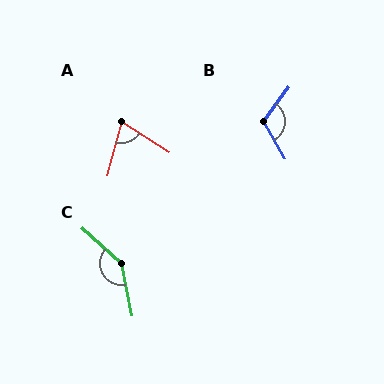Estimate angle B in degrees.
Approximately 114 degrees.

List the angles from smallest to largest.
A (72°), B (114°), C (143°).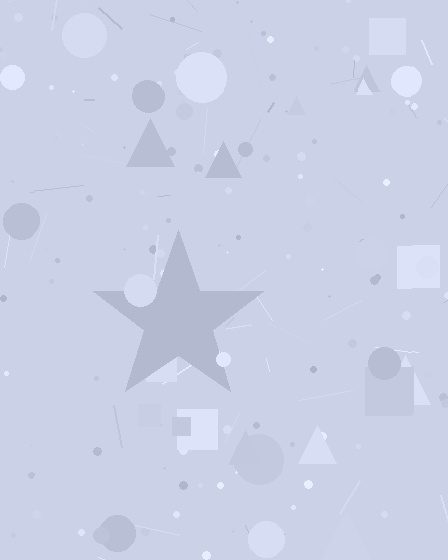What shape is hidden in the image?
A star is hidden in the image.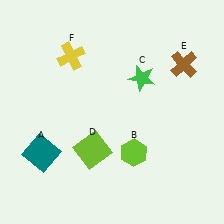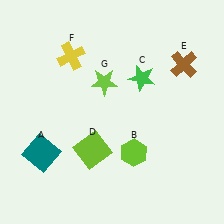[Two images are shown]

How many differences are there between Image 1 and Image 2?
There is 1 difference between the two images.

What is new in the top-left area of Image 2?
A lime star (G) was added in the top-left area of Image 2.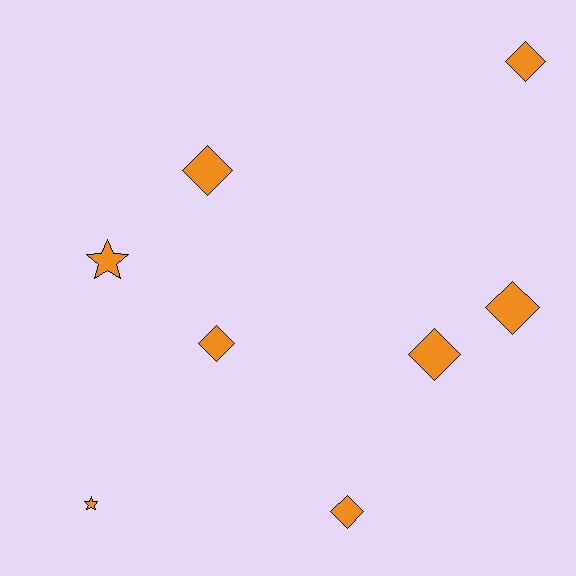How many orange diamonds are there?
There are 6 orange diamonds.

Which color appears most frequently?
Orange, with 8 objects.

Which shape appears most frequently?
Diamond, with 6 objects.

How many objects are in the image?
There are 8 objects.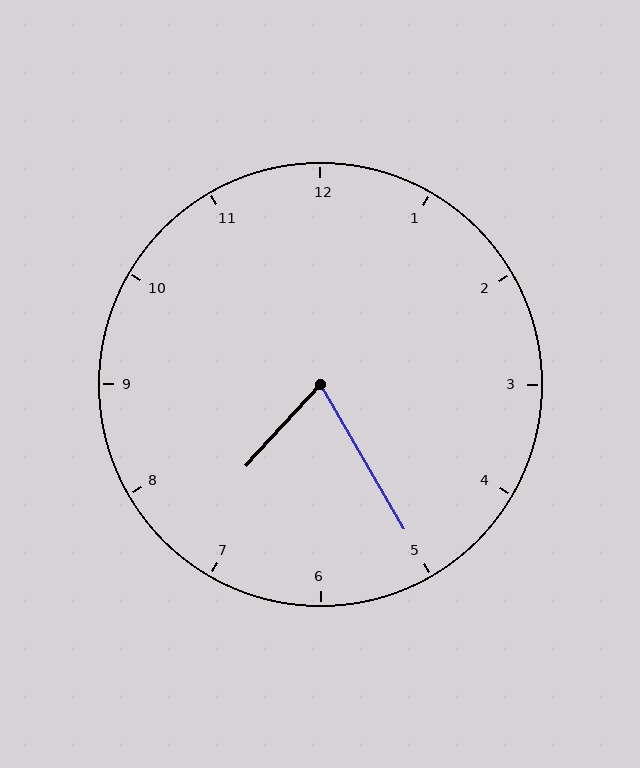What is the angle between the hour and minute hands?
Approximately 72 degrees.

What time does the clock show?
7:25.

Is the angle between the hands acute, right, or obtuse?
It is acute.